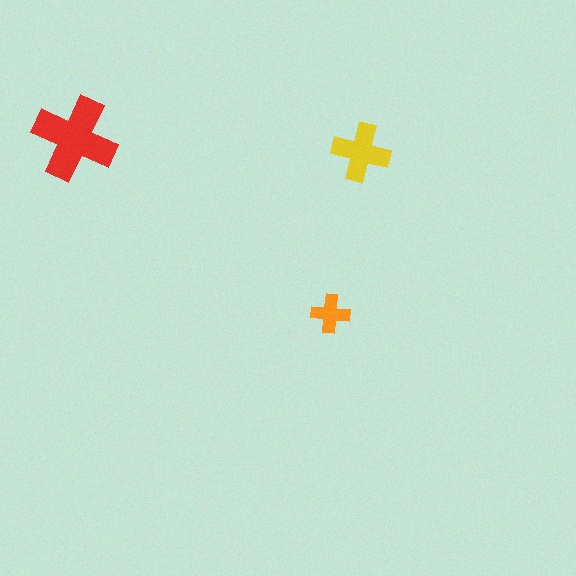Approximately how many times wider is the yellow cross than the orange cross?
About 1.5 times wider.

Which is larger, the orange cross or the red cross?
The red one.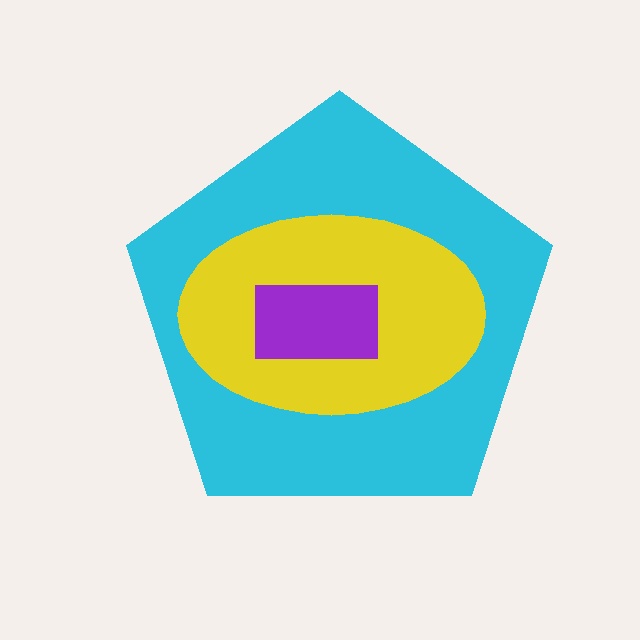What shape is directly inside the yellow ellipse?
The purple rectangle.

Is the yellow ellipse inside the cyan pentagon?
Yes.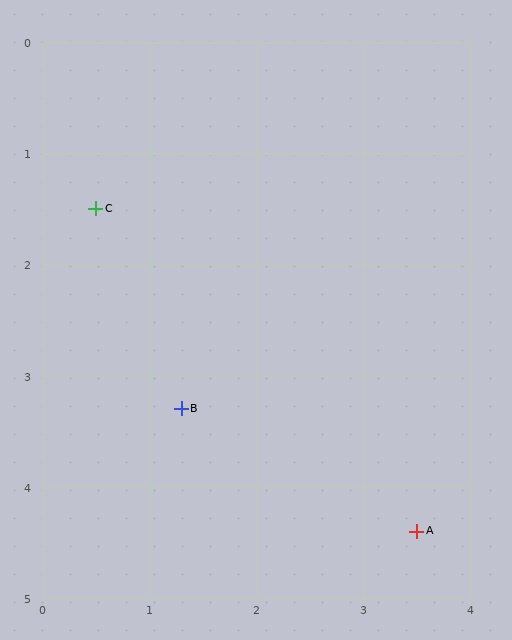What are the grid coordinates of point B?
Point B is at approximately (1.3, 3.3).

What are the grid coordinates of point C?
Point C is at approximately (0.5, 1.5).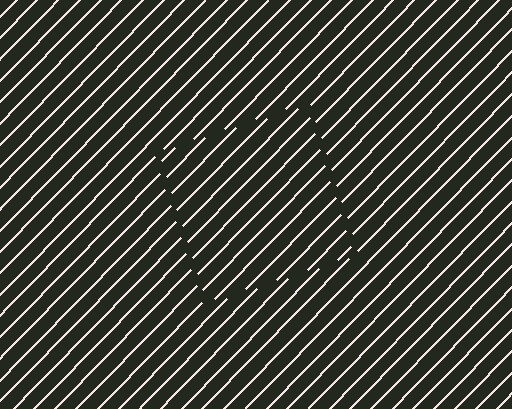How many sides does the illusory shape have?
4 sides — the line-ends trace a square.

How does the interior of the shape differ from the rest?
The interior of the shape contains the same grating, shifted by half a period — the contour is defined by the phase discontinuity where line-ends from the inner and outer gratings abut.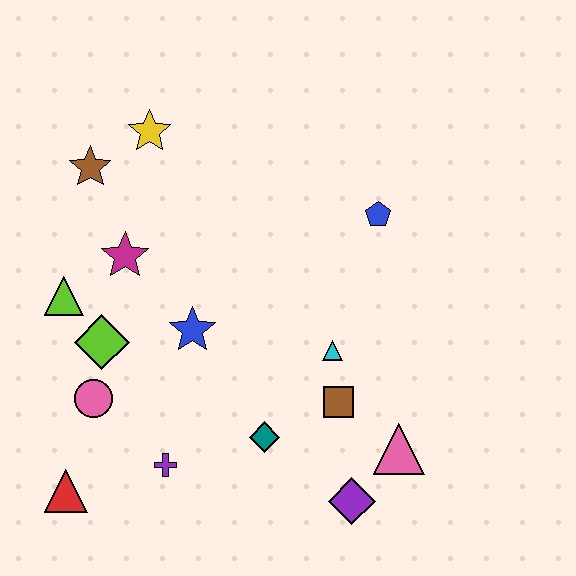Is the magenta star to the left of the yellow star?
Yes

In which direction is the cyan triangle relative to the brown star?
The cyan triangle is to the right of the brown star.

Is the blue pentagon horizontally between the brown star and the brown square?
No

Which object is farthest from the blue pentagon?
The red triangle is farthest from the blue pentagon.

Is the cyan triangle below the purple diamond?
No